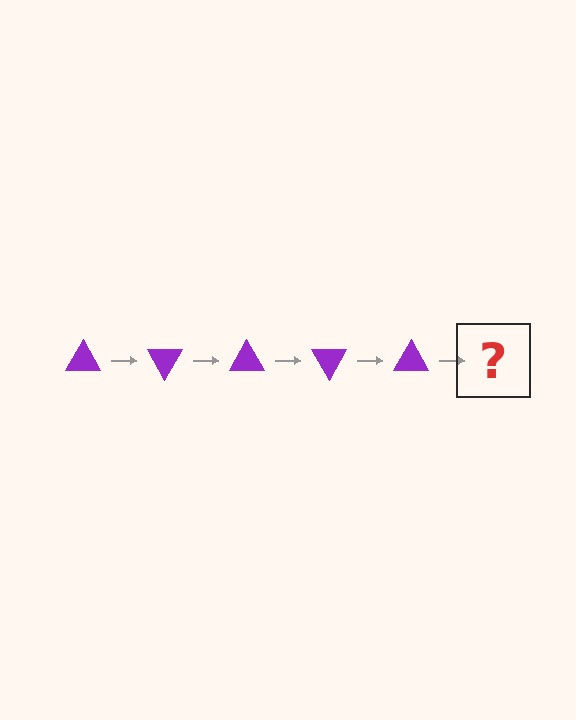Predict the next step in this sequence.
The next step is a purple triangle rotated 300 degrees.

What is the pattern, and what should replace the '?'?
The pattern is that the triangle rotates 60 degrees each step. The '?' should be a purple triangle rotated 300 degrees.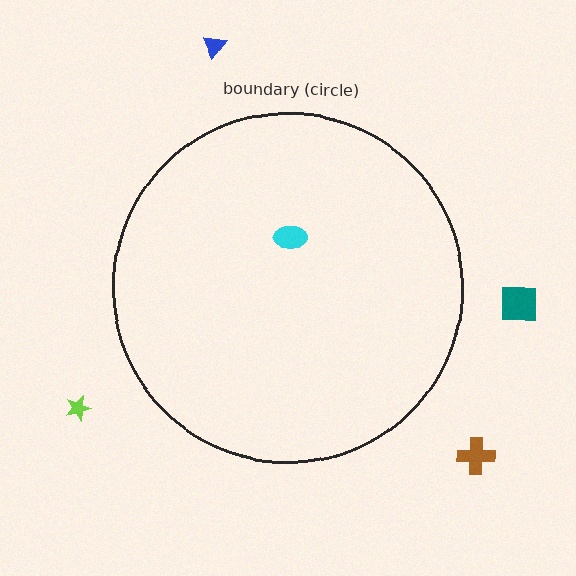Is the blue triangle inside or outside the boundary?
Outside.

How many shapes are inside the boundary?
1 inside, 4 outside.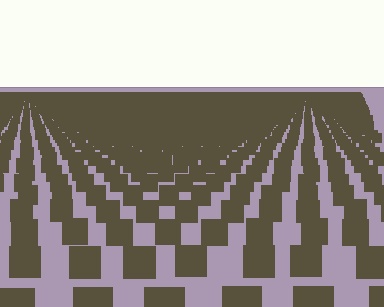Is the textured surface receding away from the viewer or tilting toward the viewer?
The surface is receding away from the viewer. Texture elements get smaller and denser toward the top.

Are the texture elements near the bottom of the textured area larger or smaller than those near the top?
Larger. Near the bottom, elements are closer to the viewer and appear at a bigger on-screen size.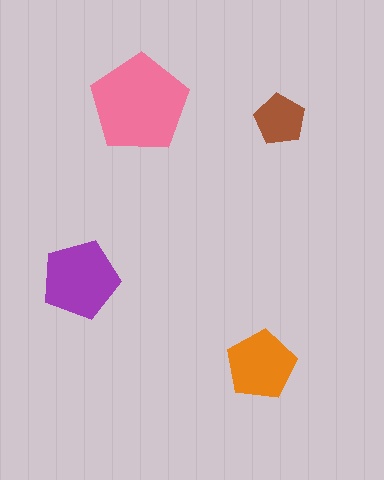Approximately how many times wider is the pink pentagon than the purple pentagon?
About 1.5 times wider.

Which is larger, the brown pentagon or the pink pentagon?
The pink one.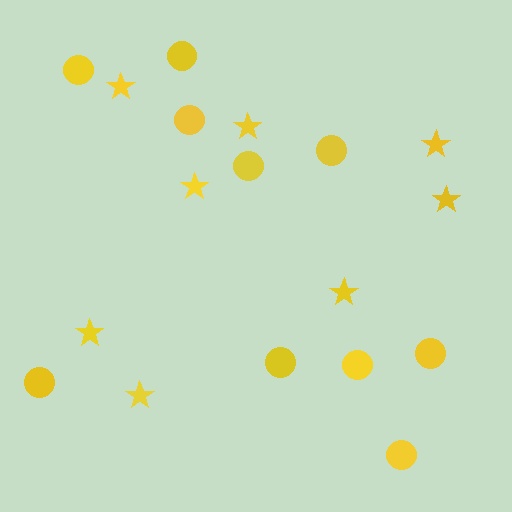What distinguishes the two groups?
There are 2 groups: one group of stars (8) and one group of circles (10).